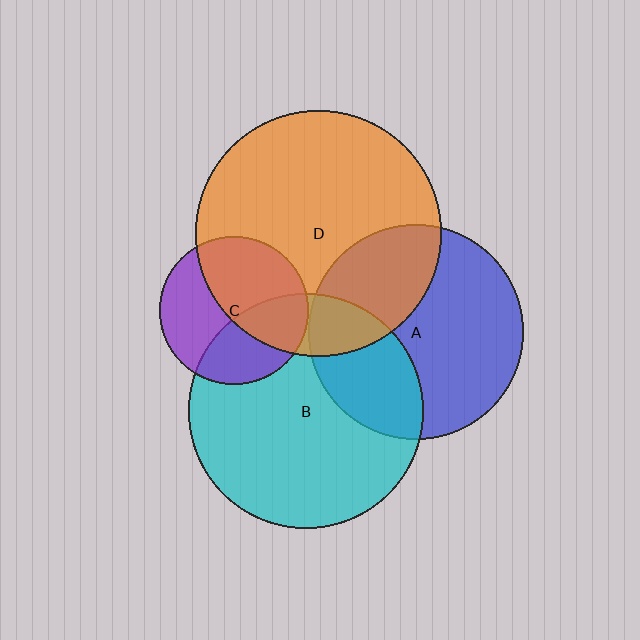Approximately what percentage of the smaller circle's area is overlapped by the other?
Approximately 15%.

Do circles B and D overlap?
Yes.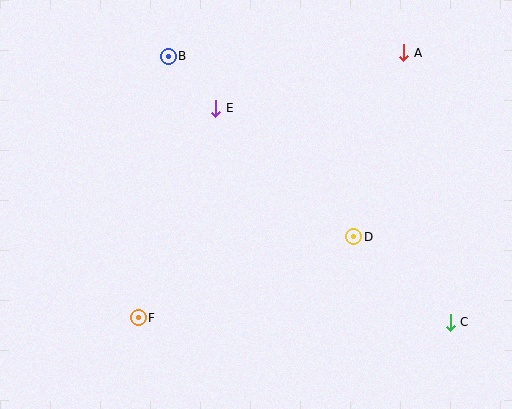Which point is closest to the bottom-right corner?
Point C is closest to the bottom-right corner.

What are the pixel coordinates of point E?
Point E is at (216, 108).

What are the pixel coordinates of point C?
Point C is at (450, 322).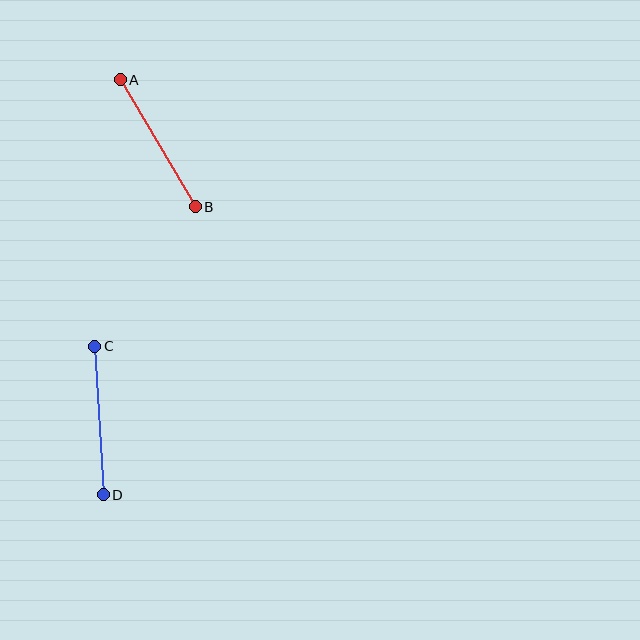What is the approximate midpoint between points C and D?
The midpoint is at approximately (99, 420) pixels.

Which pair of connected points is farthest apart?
Points C and D are farthest apart.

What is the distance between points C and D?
The distance is approximately 148 pixels.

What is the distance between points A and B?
The distance is approximately 147 pixels.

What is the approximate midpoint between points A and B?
The midpoint is at approximately (158, 143) pixels.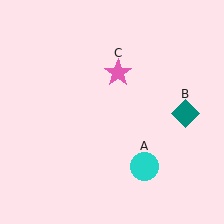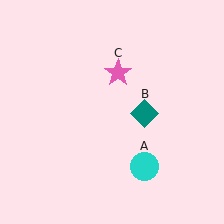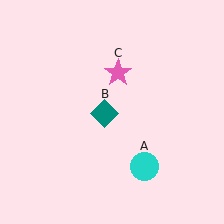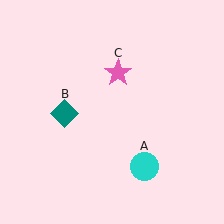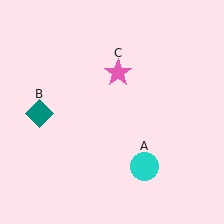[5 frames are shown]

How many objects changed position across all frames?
1 object changed position: teal diamond (object B).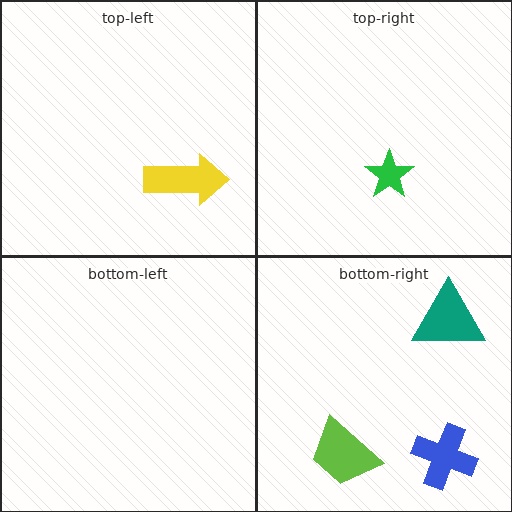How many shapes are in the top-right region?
1.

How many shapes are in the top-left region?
1.